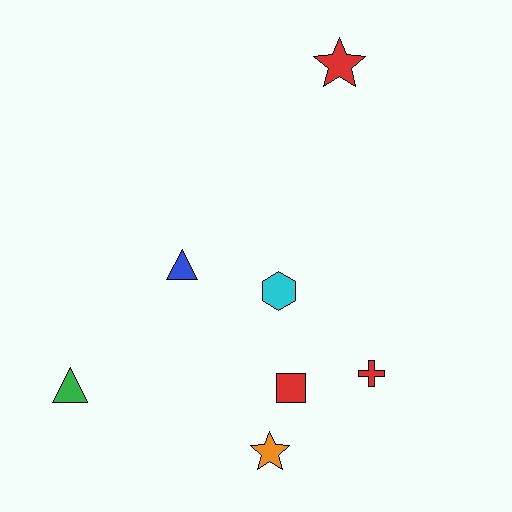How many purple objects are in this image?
There are no purple objects.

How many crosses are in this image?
There is 1 cross.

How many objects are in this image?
There are 7 objects.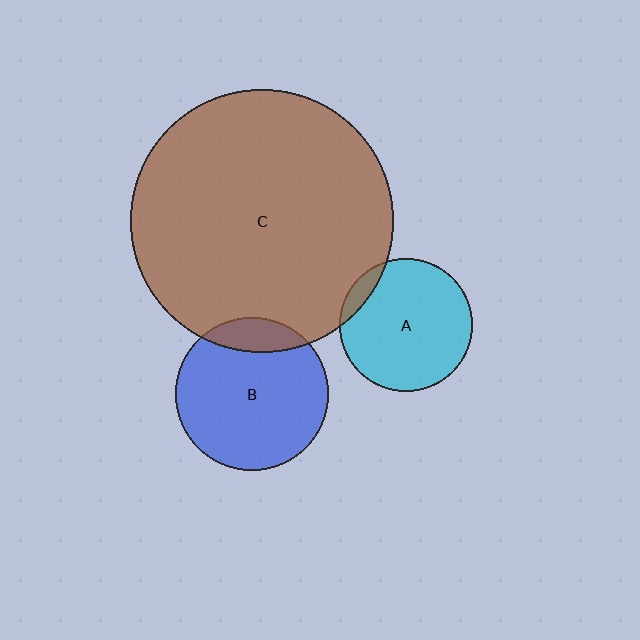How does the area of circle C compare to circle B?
Approximately 3.0 times.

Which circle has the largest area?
Circle C (brown).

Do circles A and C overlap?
Yes.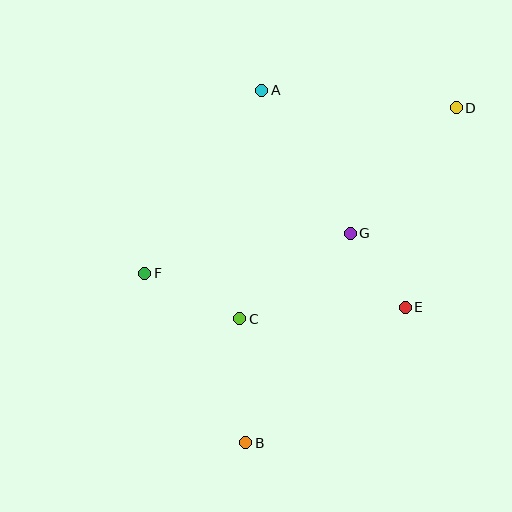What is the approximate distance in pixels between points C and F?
The distance between C and F is approximately 105 pixels.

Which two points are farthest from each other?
Points B and D are farthest from each other.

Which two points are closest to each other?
Points E and G are closest to each other.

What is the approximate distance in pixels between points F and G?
The distance between F and G is approximately 209 pixels.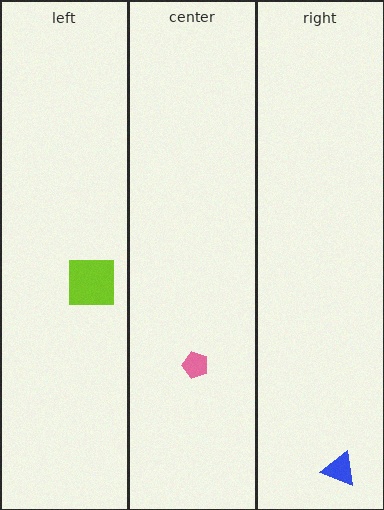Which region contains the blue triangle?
The right region.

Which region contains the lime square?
The left region.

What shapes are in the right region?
The blue triangle.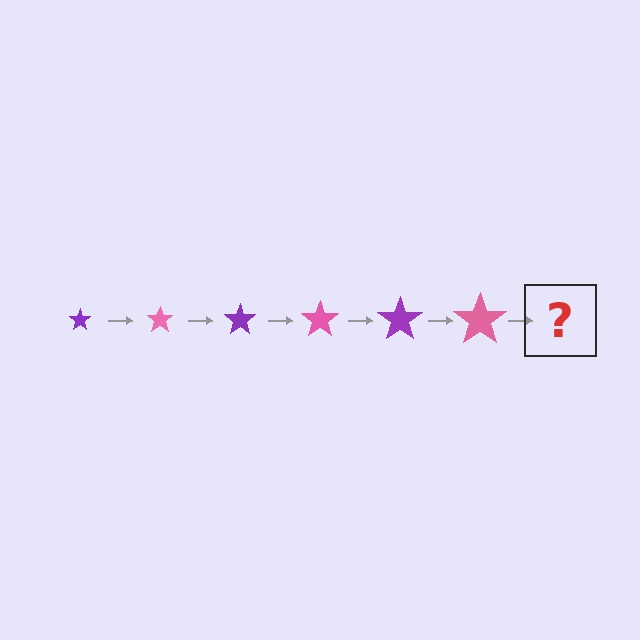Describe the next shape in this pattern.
It should be a purple star, larger than the previous one.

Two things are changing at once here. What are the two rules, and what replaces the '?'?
The two rules are that the star grows larger each step and the color cycles through purple and pink. The '?' should be a purple star, larger than the previous one.